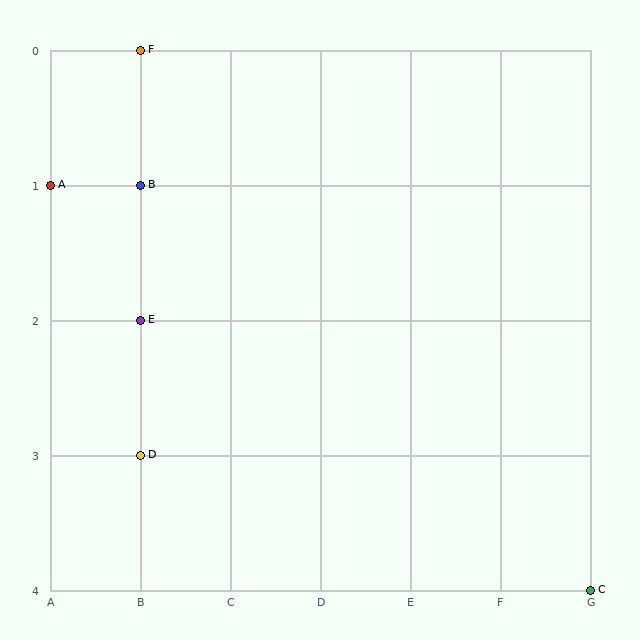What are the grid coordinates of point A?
Point A is at grid coordinates (A, 1).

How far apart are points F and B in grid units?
Points F and B are 1 row apart.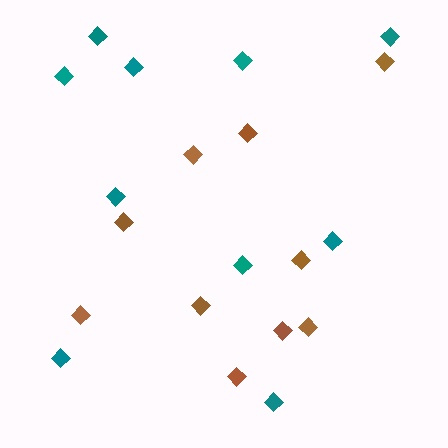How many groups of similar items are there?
There are 2 groups: one group of brown diamonds (10) and one group of teal diamonds (10).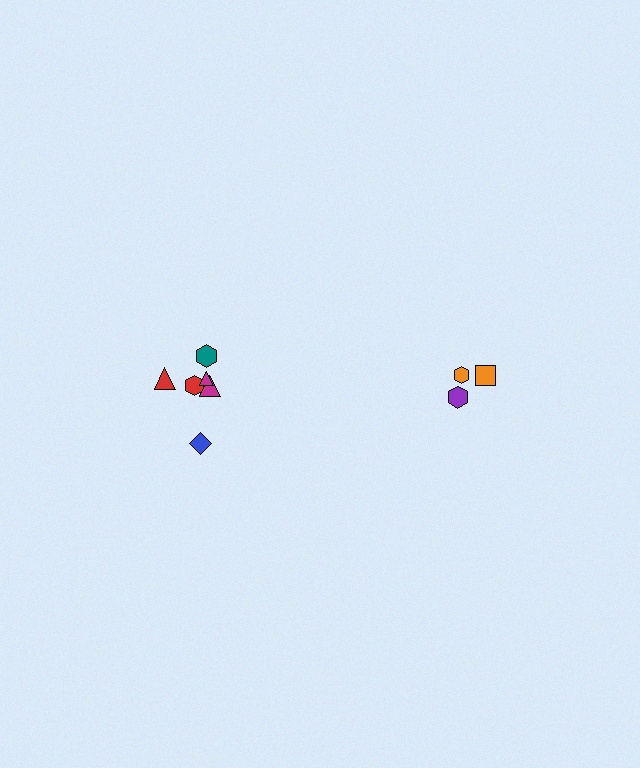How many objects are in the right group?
There are 3 objects.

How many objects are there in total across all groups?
There are 9 objects.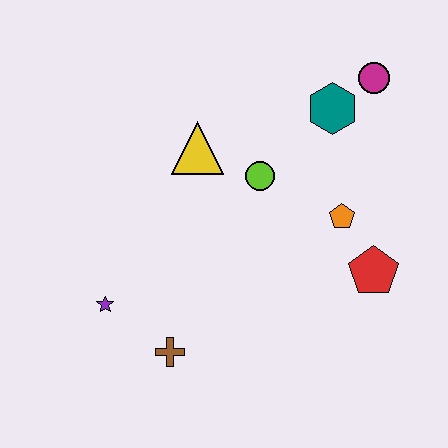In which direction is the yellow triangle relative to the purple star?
The yellow triangle is above the purple star.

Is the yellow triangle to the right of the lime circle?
No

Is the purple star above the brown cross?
Yes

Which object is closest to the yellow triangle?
The lime circle is closest to the yellow triangle.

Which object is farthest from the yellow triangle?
The red pentagon is farthest from the yellow triangle.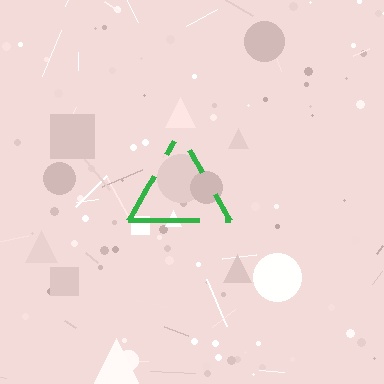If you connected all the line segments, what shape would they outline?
They would outline a triangle.